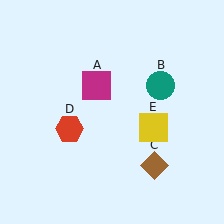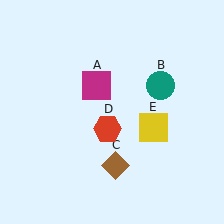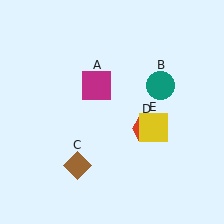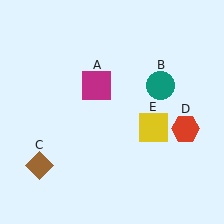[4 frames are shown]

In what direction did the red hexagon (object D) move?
The red hexagon (object D) moved right.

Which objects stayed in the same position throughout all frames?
Magenta square (object A) and teal circle (object B) and yellow square (object E) remained stationary.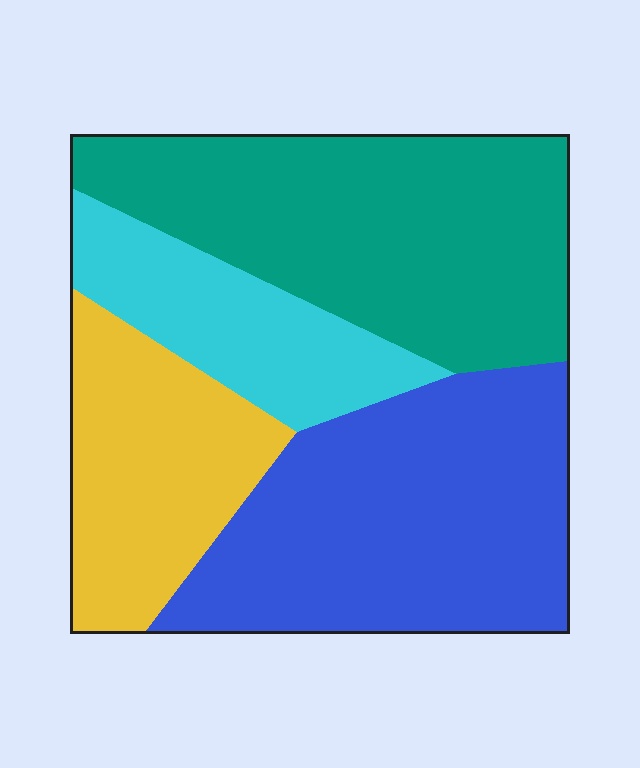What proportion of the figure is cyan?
Cyan takes up less than a quarter of the figure.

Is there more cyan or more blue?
Blue.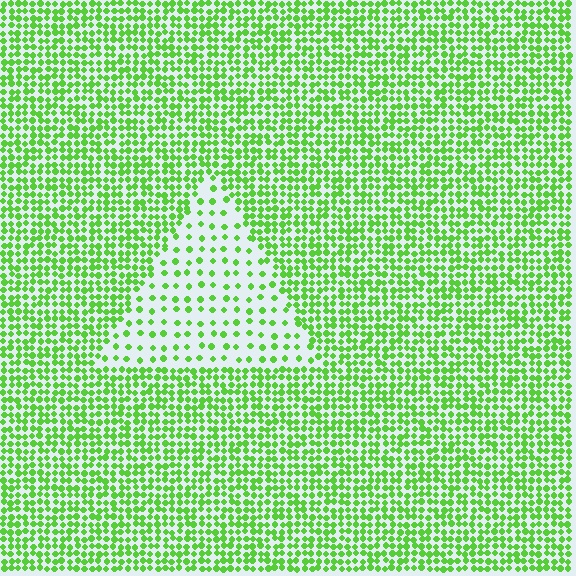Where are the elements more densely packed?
The elements are more densely packed outside the triangle boundary.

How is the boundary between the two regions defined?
The boundary is defined by a change in element density (approximately 2.8x ratio). All elements are the same color, size, and shape.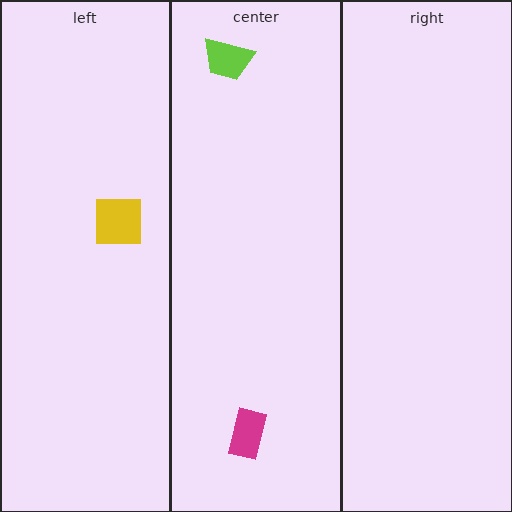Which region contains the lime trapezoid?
The center region.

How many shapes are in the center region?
2.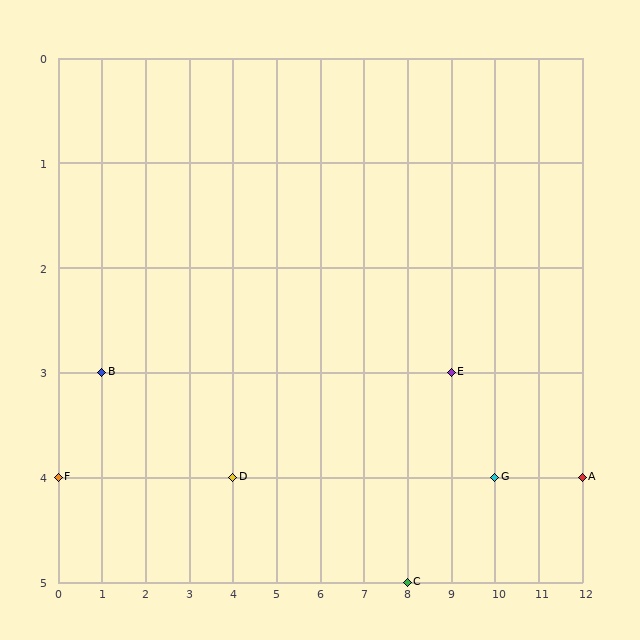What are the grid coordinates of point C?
Point C is at grid coordinates (8, 5).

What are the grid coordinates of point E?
Point E is at grid coordinates (9, 3).